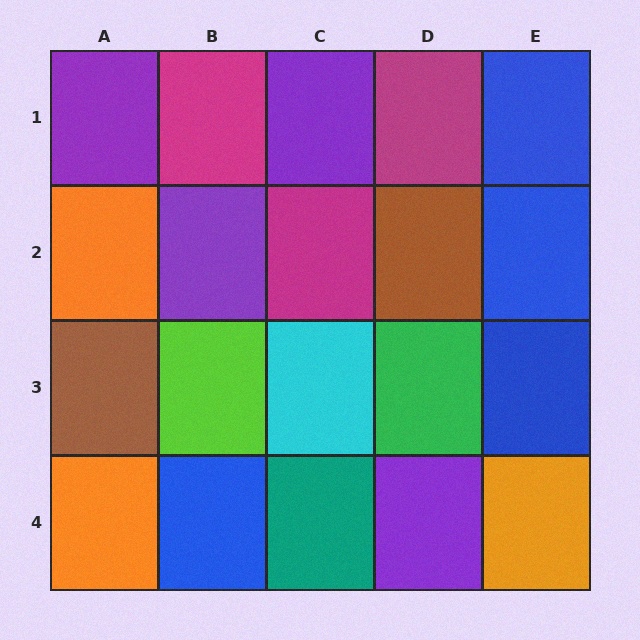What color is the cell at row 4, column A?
Orange.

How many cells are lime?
1 cell is lime.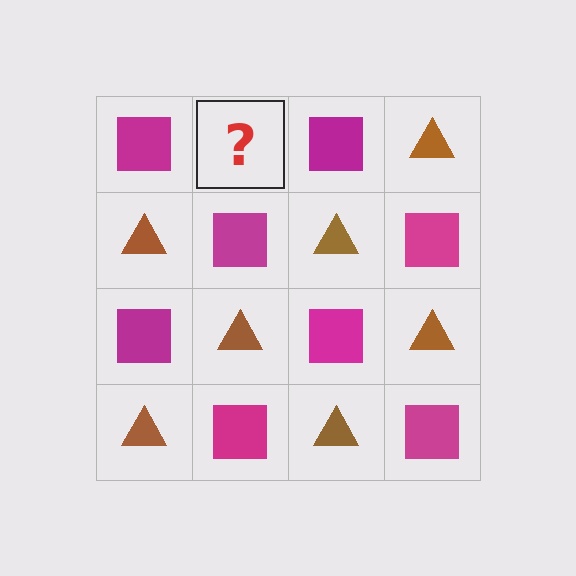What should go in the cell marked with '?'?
The missing cell should contain a brown triangle.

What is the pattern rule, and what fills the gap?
The rule is that it alternates magenta square and brown triangle in a checkerboard pattern. The gap should be filled with a brown triangle.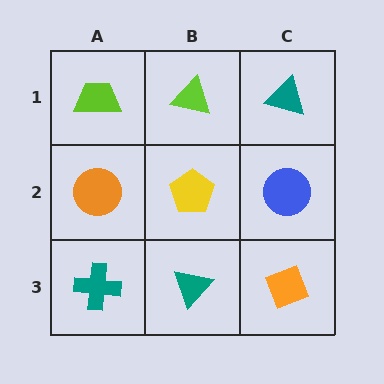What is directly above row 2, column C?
A teal triangle.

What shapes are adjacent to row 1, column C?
A blue circle (row 2, column C), a lime triangle (row 1, column B).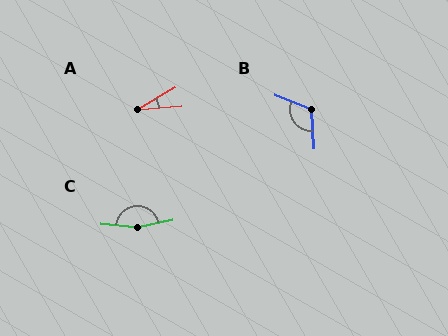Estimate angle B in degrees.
Approximately 115 degrees.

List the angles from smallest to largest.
A (26°), B (115°), C (162°).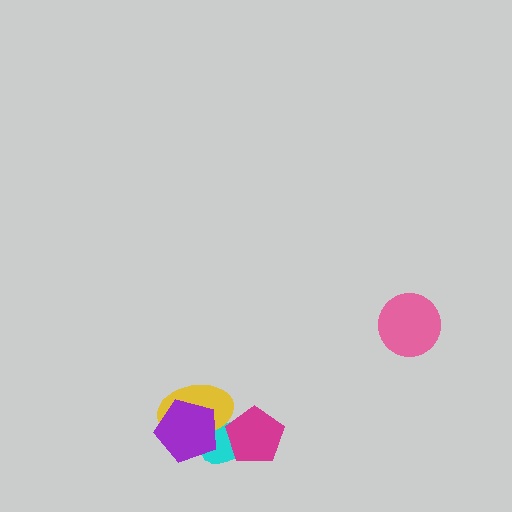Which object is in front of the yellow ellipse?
The purple pentagon is in front of the yellow ellipse.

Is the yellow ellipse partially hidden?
Yes, it is partially covered by another shape.